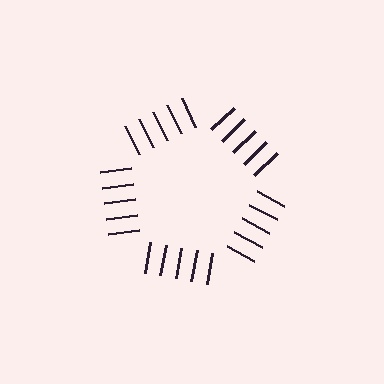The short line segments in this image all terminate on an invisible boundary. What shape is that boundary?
An illusory pentagon — the line segments terminate on its edges but no continuous stroke is drawn.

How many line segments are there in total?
25 — 5 along each of the 5 edges.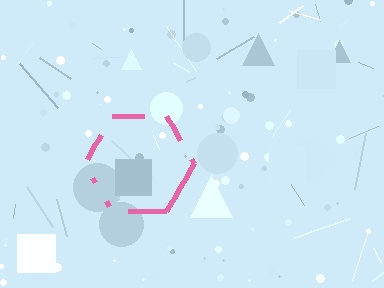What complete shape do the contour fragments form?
The contour fragments form a hexagon.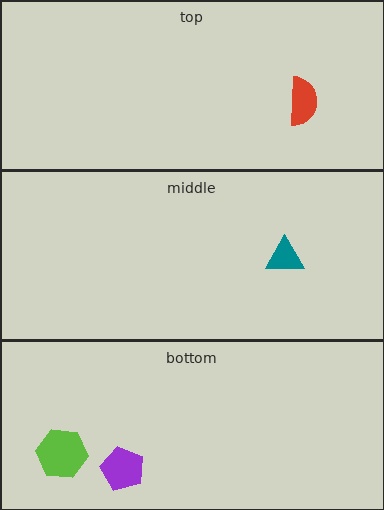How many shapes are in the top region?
1.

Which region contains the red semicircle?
The top region.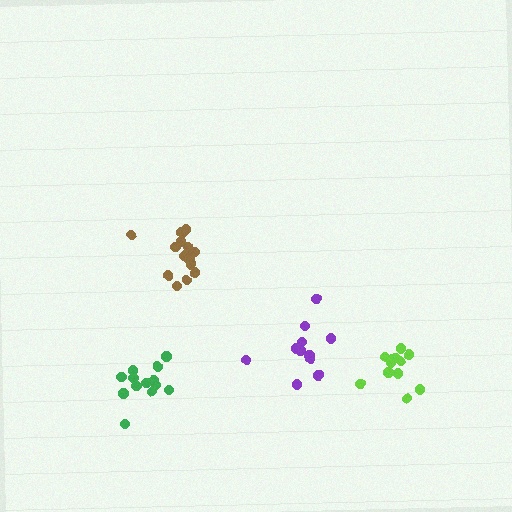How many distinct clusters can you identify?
There are 4 distinct clusters.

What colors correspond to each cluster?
The clusters are colored: lime, purple, green, brown.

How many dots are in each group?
Group 1: 13 dots, Group 2: 11 dots, Group 3: 13 dots, Group 4: 15 dots (52 total).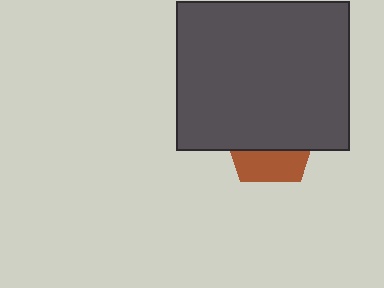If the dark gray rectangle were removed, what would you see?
You would see the complete brown pentagon.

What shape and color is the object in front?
The object in front is a dark gray rectangle.